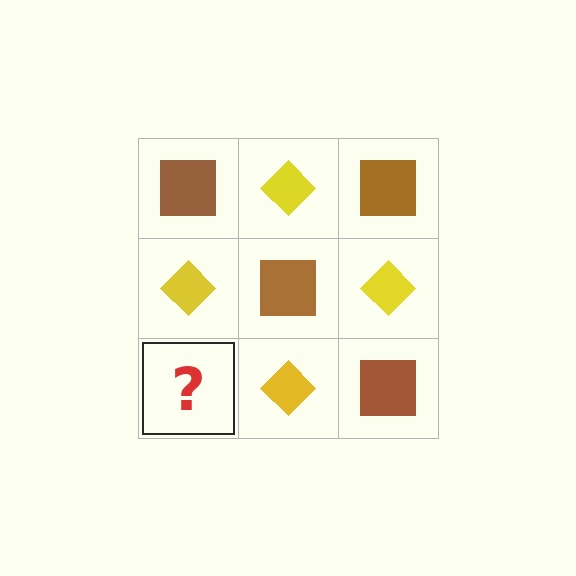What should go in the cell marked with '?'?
The missing cell should contain a brown square.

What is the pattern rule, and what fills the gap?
The rule is that it alternates brown square and yellow diamond in a checkerboard pattern. The gap should be filled with a brown square.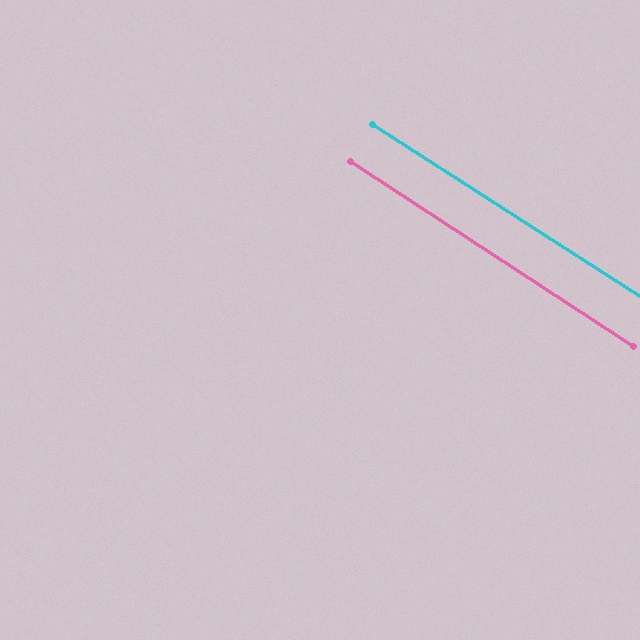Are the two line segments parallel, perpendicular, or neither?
Parallel — their directions differ by only 0.6°.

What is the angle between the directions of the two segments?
Approximately 1 degree.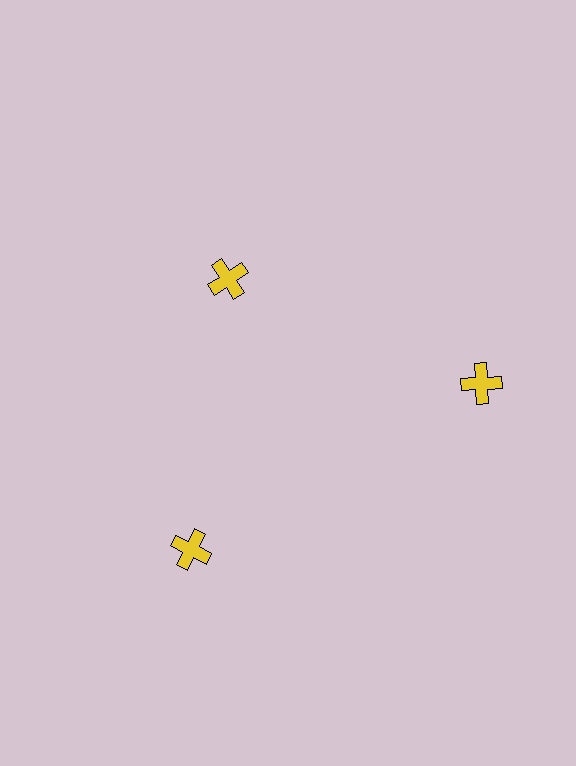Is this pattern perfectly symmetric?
No. The 3 yellow crosses are arranged in a ring, but one element near the 11 o'clock position is pulled inward toward the center, breaking the 3-fold rotational symmetry.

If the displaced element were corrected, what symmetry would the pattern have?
It would have 3-fold rotational symmetry — the pattern would map onto itself every 120 degrees.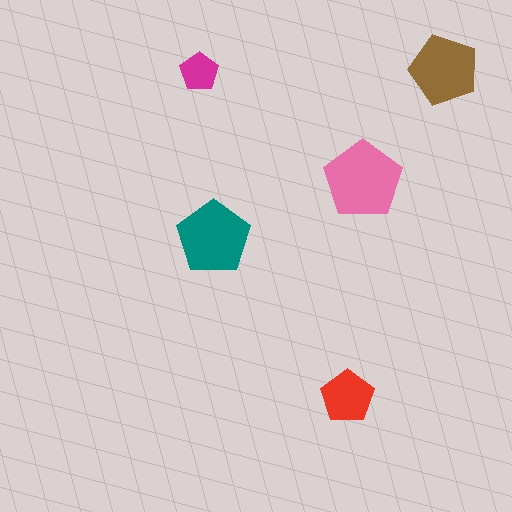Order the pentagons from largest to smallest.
the pink one, the teal one, the brown one, the red one, the magenta one.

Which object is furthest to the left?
The magenta pentagon is leftmost.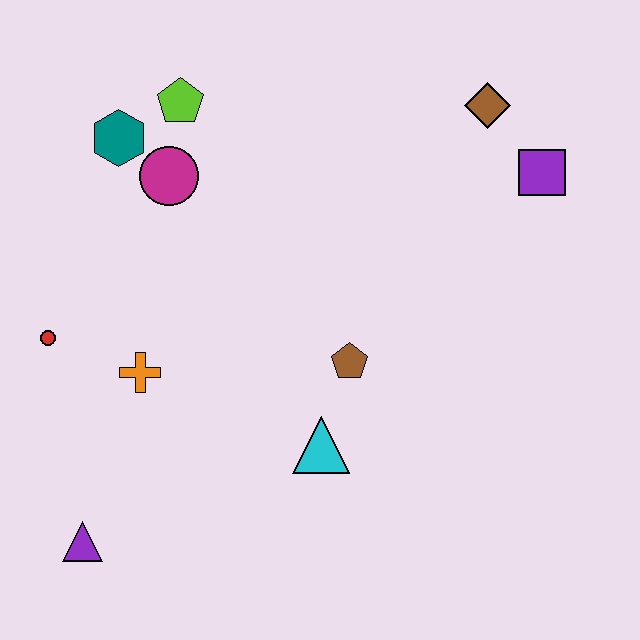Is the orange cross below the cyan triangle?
No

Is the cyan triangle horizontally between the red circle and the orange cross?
No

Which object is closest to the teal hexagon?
The magenta circle is closest to the teal hexagon.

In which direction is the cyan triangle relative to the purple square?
The cyan triangle is below the purple square.